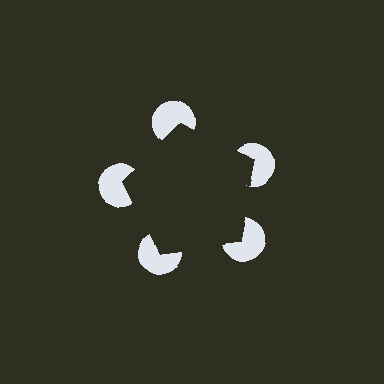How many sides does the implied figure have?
5 sides.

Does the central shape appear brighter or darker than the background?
It typically appears slightly darker than the background, even though no actual brightness change is drawn.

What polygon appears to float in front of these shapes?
An illusory pentagon — its edges are inferred from the aligned wedge cuts in the pac-man discs, not physically drawn.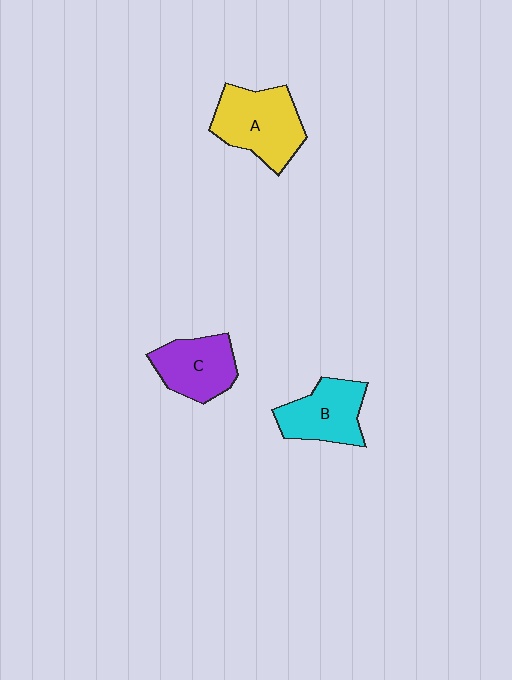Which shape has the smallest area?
Shape C (purple).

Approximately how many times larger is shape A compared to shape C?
Approximately 1.3 times.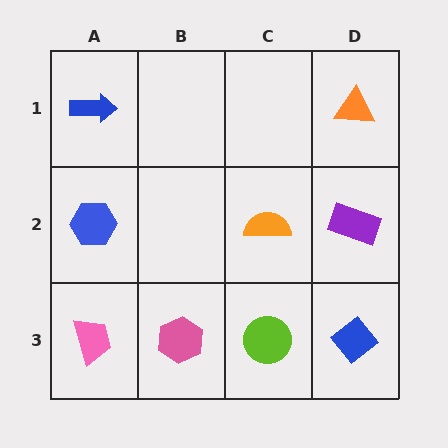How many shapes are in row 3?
4 shapes.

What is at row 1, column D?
An orange triangle.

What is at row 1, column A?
A blue arrow.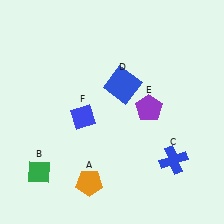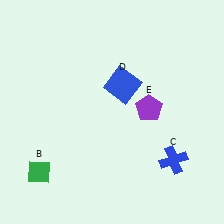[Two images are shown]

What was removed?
The blue diamond (F), the orange pentagon (A) were removed in Image 2.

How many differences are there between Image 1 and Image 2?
There are 2 differences between the two images.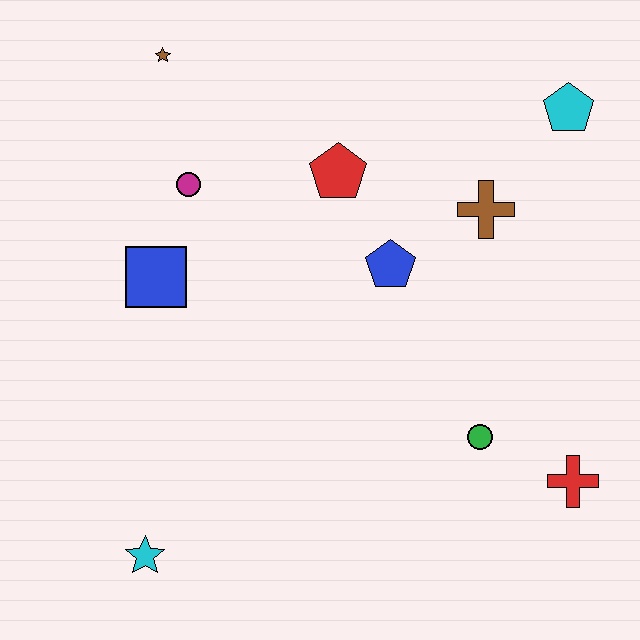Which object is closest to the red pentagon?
The blue pentagon is closest to the red pentagon.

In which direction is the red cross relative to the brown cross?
The red cross is below the brown cross.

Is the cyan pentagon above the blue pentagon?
Yes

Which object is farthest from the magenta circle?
The red cross is farthest from the magenta circle.